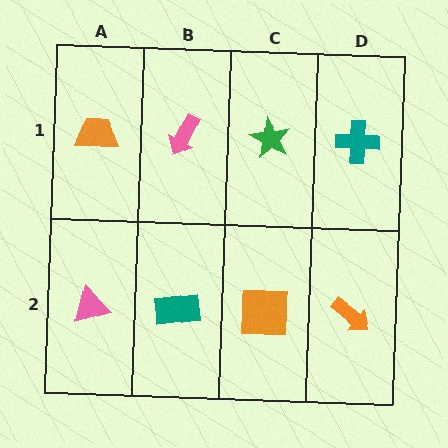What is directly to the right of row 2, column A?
A teal rectangle.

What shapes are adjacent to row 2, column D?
A teal cross (row 1, column D), an orange square (row 2, column C).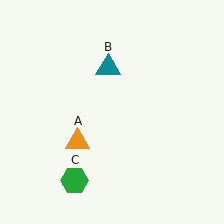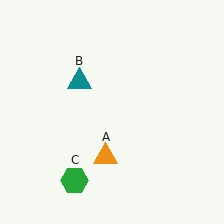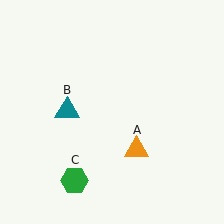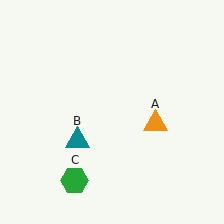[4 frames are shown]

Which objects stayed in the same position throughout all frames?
Green hexagon (object C) remained stationary.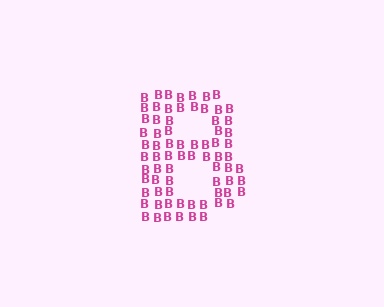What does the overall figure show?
The overall figure shows the letter B.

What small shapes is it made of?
It is made of small letter B's.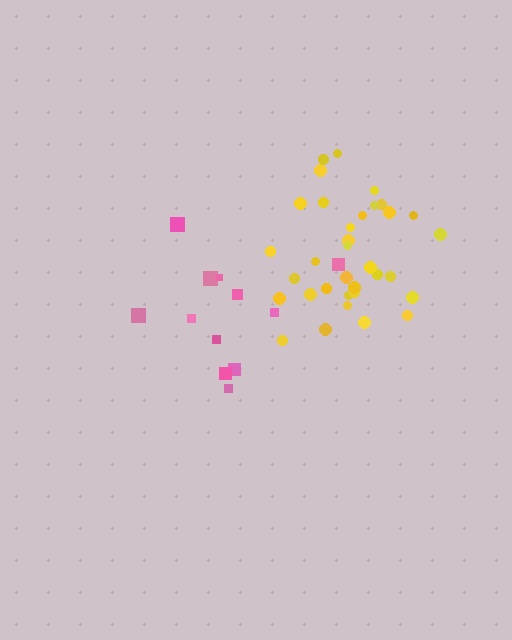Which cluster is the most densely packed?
Yellow.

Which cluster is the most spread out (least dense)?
Pink.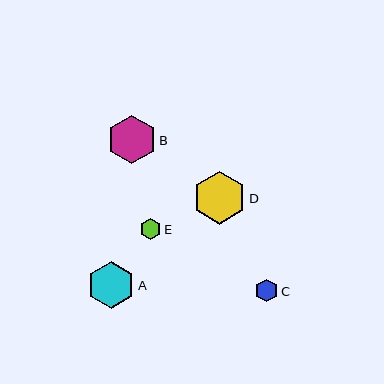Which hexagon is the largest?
Hexagon D is the largest with a size of approximately 53 pixels.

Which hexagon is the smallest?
Hexagon E is the smallest with a size of approximately 22 pixels.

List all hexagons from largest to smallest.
From largest to smallest: D, B, A, C, E.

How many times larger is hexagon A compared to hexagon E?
Hexagon A is approximately 2.2 times the size of hexagon E.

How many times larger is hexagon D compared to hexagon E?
Hexagon D is approximately 2.4 times the size of hexagon E.